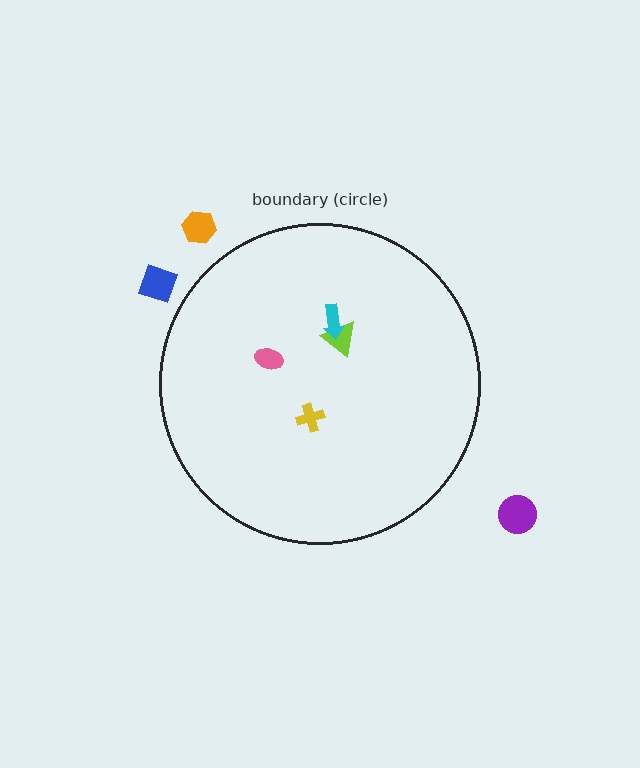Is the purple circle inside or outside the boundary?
Outside.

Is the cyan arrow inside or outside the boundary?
Inside.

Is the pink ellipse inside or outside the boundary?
Inside.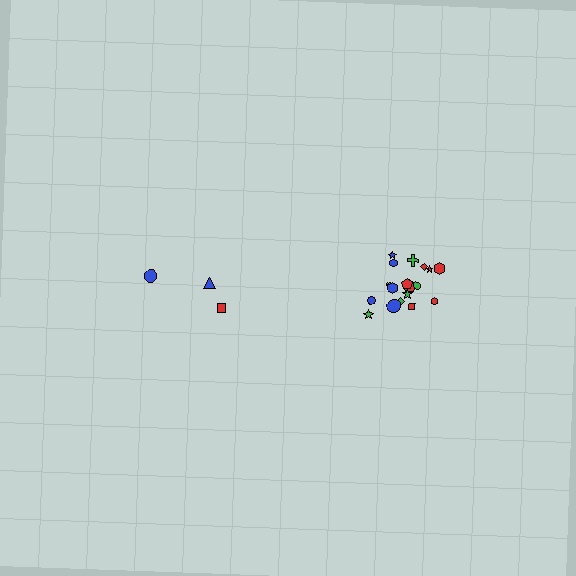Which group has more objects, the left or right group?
The right group.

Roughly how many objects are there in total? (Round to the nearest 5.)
Roughly 20 objects in total.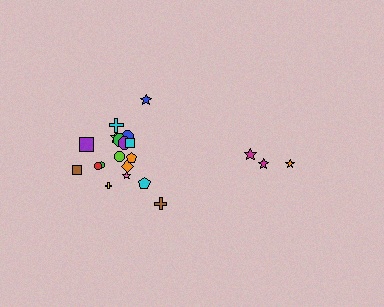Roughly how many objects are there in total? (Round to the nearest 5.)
Roughly 20 objects in total.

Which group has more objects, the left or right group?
The left group.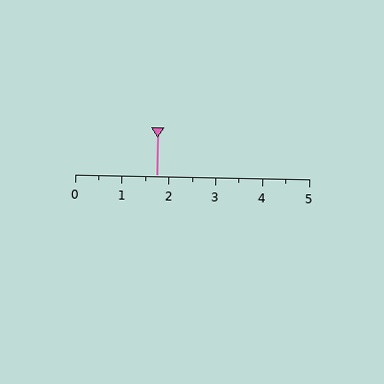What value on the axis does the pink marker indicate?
The marker indicates approximately 1.8.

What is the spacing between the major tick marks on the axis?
The major ticks are spaced 1 apart.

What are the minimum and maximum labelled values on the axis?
The axis runs from 0 to 5.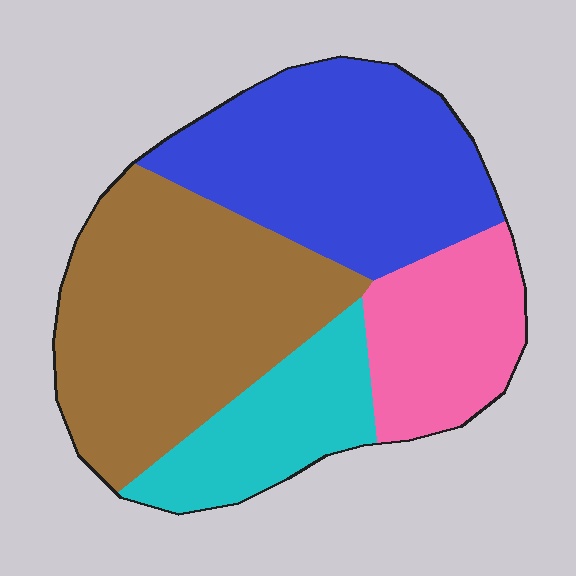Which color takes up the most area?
Brown, at roughly 35%.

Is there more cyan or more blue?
Blue.